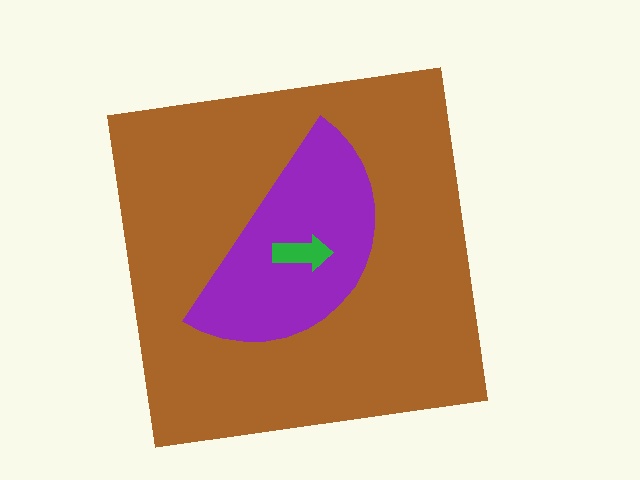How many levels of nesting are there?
3.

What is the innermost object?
The green arrow.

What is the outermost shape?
The brown square.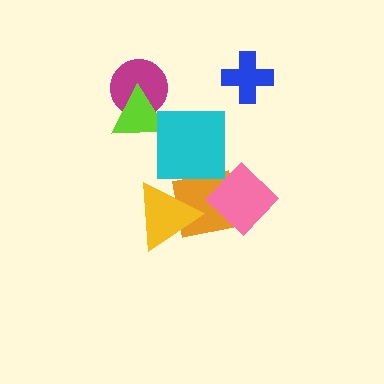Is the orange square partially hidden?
Yes, it is partially covered by another shape.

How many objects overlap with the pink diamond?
1 object overlaps with the pink diamond.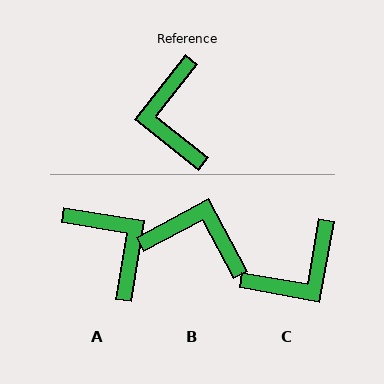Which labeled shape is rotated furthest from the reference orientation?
A, about 151 degrees away.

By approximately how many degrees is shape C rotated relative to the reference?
Approximately 118 degrees counter-clockwise.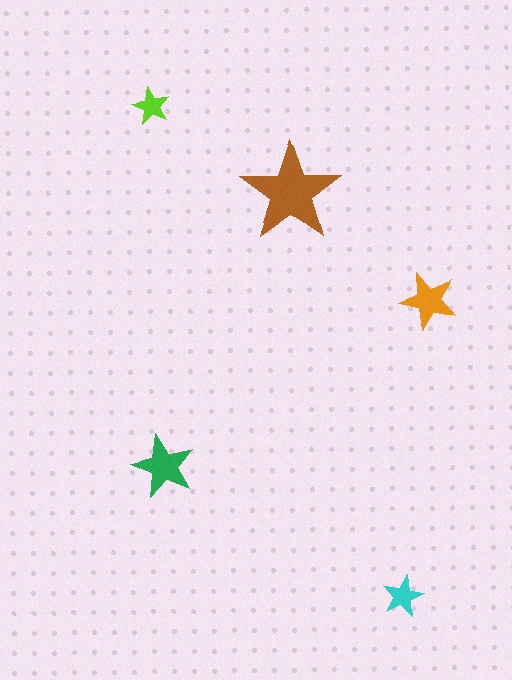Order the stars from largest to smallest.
the brown one, the green one, the orange one, the cyan one, the lime one.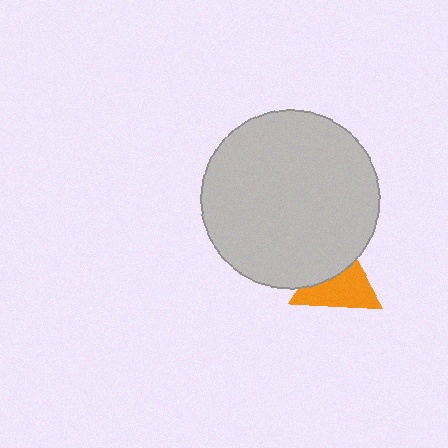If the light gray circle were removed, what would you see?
You would see the complete orange triangle.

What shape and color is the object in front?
The object in front is a light gray circle.